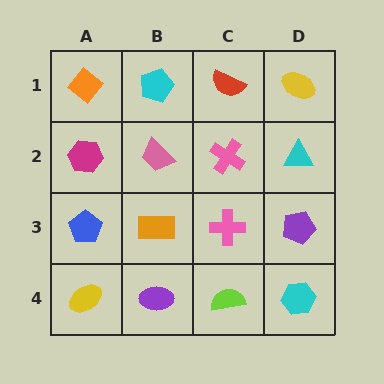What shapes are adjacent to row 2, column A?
An orange diamond (row 1, column A), a blue pentagon (row 3, column A), a pink trapezoid (row 2, column B).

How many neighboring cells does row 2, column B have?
4.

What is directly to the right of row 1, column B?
A red semicircle.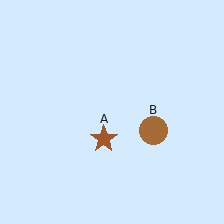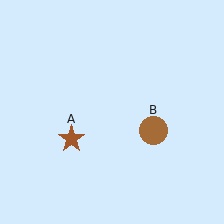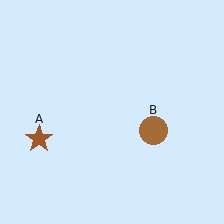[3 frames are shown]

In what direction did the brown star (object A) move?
The brown star (object A) moved left.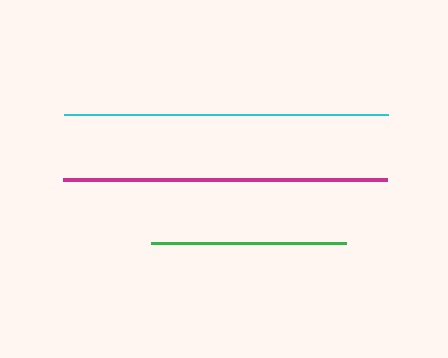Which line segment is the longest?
The cyan line is the longest at approximately 325 pixels.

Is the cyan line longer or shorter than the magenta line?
The cyan line is longer than the magenta line.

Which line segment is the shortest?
The green line is the shortest at approximately 195 pixels.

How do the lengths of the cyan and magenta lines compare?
The cyan and magenta lines are approximately the same length.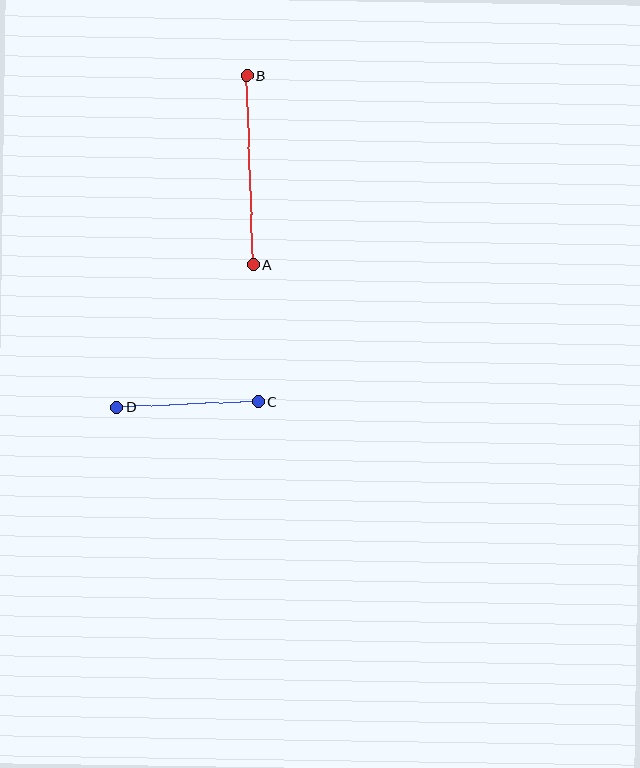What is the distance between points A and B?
The distance is approximately 189 pixels.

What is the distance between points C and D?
The distance is approximately 142 pixels.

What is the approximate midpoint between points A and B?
The midpoint is at approximately (250, 170) pixels.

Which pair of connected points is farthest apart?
Points A and B are farthest apart.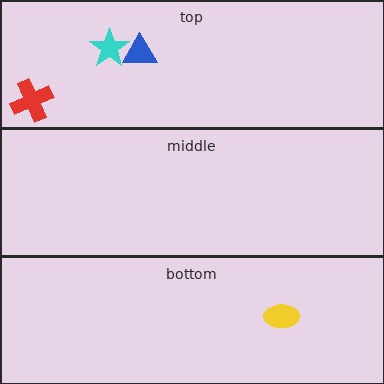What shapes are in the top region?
The red cross, the blue triangle, the cyan star.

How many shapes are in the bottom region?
1.